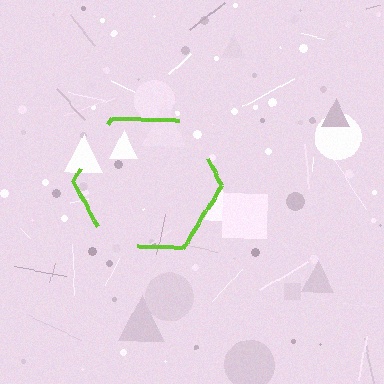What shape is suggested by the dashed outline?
The dashed outline suggests a hexagon.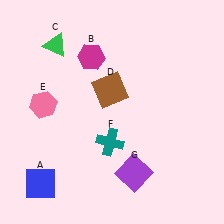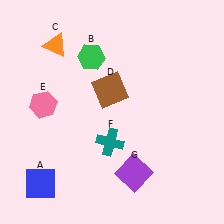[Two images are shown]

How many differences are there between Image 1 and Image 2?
There are 2 differences between the two images.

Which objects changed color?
B changed from magenta to green. C changed from green to orange.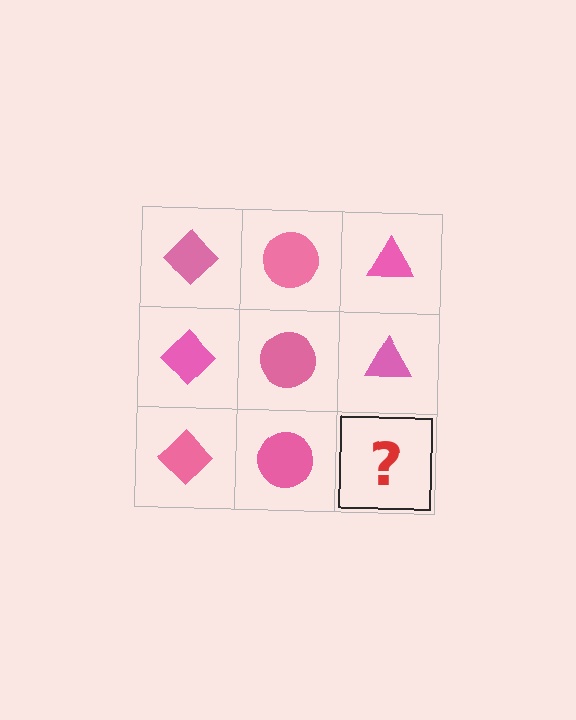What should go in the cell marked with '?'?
The missing cell should contain a pink triangle.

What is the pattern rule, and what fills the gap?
The rule is that each column has a consistent shape. The gap should be filled with a pink triangle.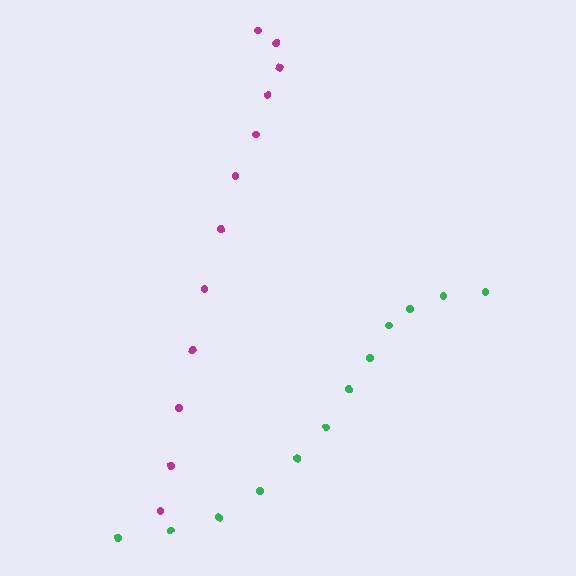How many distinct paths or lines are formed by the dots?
There are 2 distinct paths.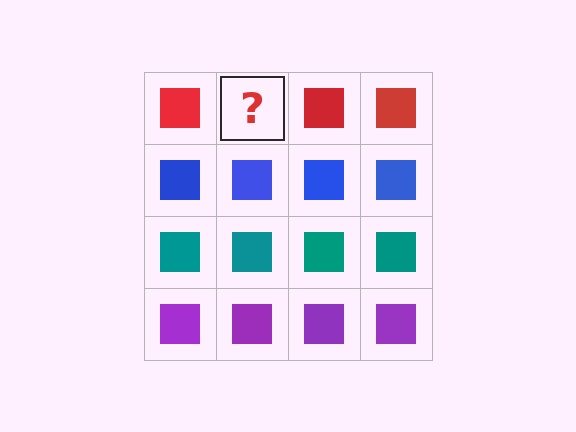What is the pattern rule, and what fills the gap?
The rule is that each row has a consistent color. The gap should be filled with a red square.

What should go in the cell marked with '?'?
The missing cell should contain a red square.